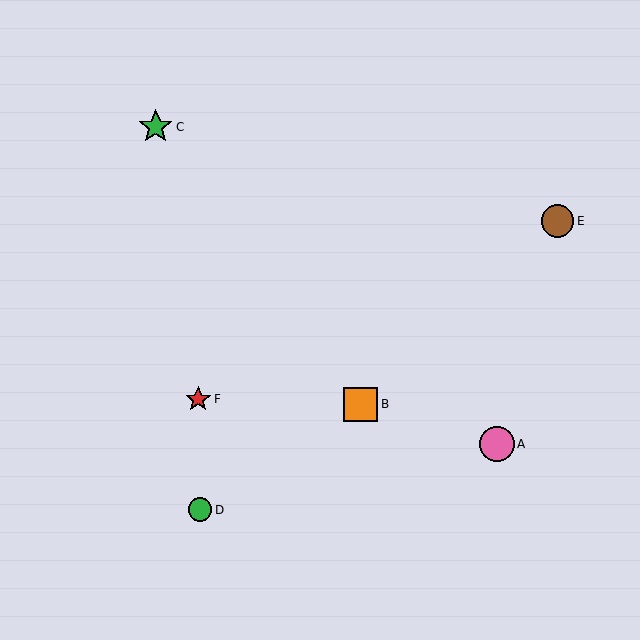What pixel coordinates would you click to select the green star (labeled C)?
Click at (156, 127) to select the green star C.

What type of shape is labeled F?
Shape F is a red star.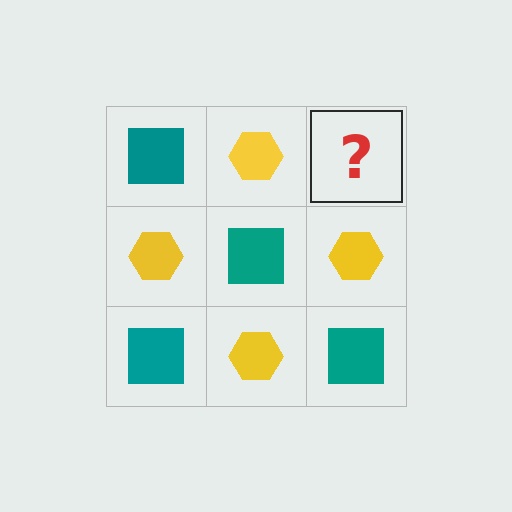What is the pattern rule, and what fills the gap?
The rule is that it alternates teal square and yellow hexagon in a checkerboard pattern. The gap should be filled with a teal square.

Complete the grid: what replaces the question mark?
The question mark should be replaced with a teal square.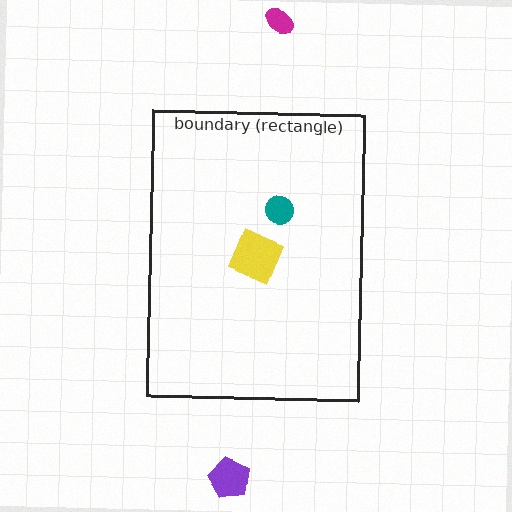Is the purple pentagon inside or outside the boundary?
Outside.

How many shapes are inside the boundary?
2 inside, 2 outside.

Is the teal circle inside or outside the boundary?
Inside.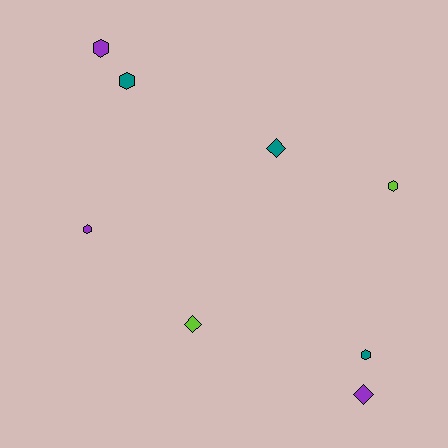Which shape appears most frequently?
Hexagon, with 5 objects.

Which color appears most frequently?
Teal, with 3 objects.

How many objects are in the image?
There are 8 objects.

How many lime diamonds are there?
There is 1 lime diamond.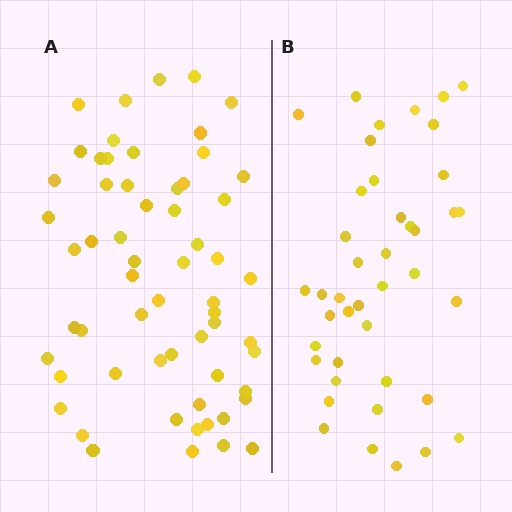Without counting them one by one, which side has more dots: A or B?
Region A (the left region) has more dots.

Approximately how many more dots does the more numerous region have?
Region A has approximately 20 more dots than region B.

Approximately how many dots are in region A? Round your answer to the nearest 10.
About 60 dots.